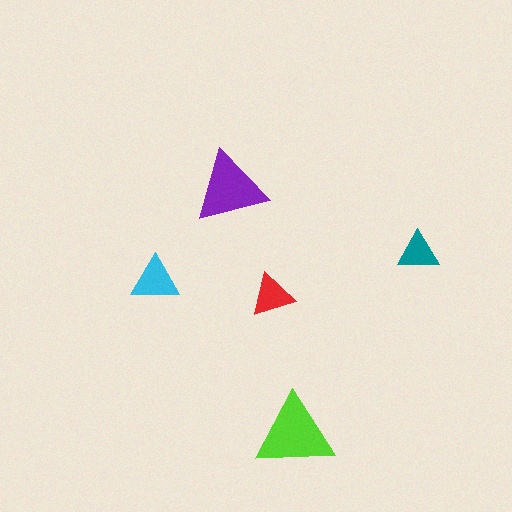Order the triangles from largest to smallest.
the lime one, the purple one, the cyan one, the red one, the teal one.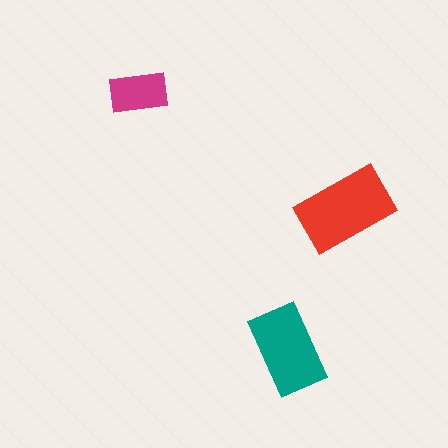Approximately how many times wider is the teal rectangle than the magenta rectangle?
About 1.5 times wider.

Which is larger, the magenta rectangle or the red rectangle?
The red one.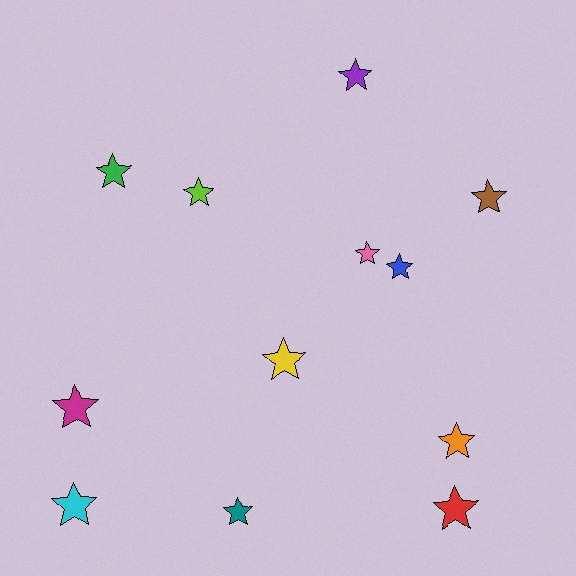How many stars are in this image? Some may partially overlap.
There are 12 stars.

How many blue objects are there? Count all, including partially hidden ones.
There is 1 blue object.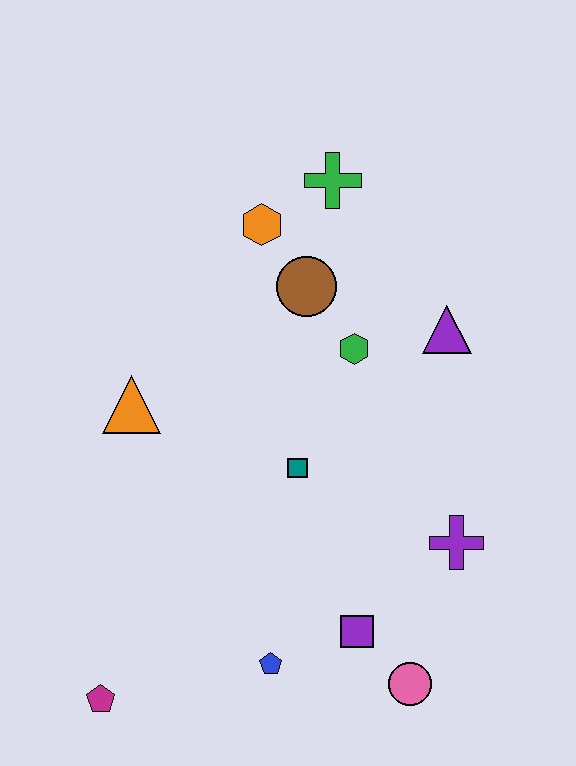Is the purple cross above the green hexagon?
No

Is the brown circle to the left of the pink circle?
Yes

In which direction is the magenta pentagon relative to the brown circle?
The magenta pentagon is below the brown circle.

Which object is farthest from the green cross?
The magenta pentagon is farthest from the green cross.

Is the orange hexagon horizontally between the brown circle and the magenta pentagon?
Yes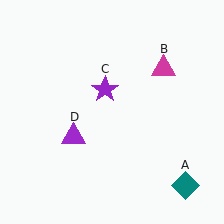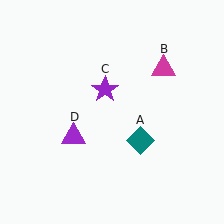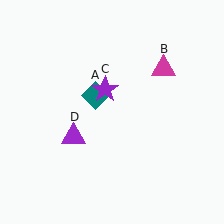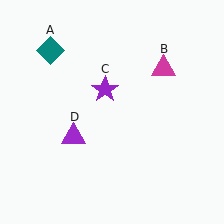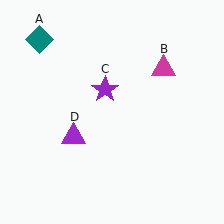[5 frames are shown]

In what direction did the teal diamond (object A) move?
The teal diamond (object A) moved up and to the left.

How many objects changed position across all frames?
1 object changed position: teal diamond (object A).